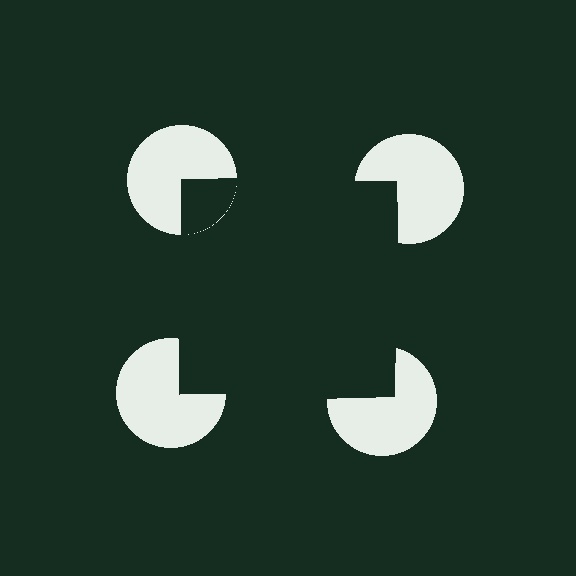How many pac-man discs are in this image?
There are 4 — one at each vertex of the illusory square.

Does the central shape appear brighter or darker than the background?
It typically appears slightly darker than the background, even though no actual brightness change is drawn.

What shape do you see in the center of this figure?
An illusory square — its edges are inferred from the aligned wedge cuts in the pac-man discs, not physically drawn.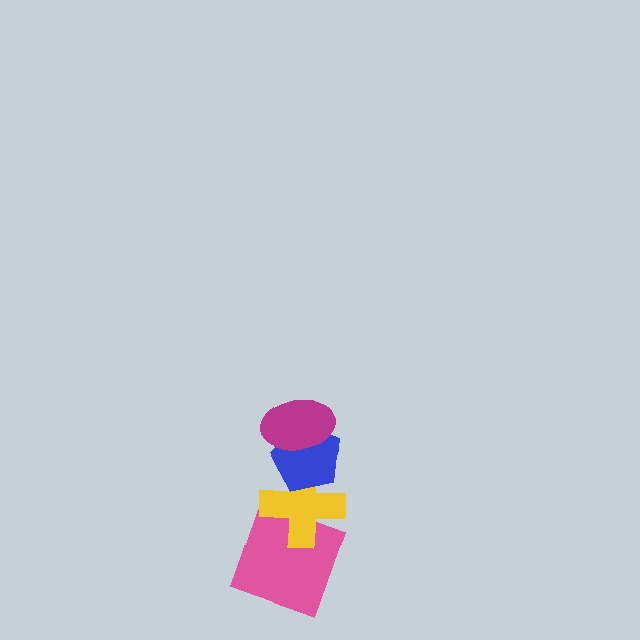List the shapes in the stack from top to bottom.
From top to bottom: the magenta ellipse, the blue pentagon, the yellow cross, the pink square.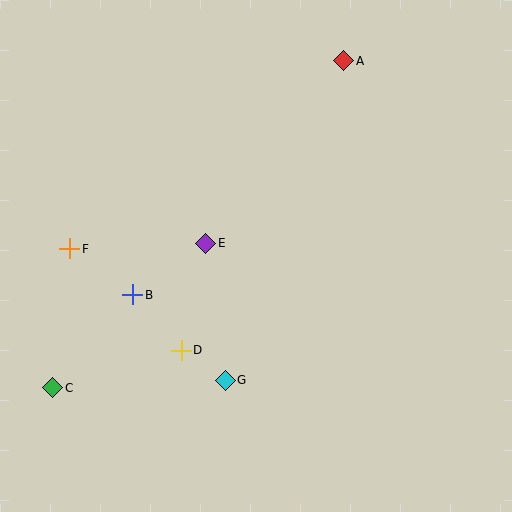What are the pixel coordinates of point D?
Point D is at (181, 350).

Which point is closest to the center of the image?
Point E at (206, 243) is closest to the center.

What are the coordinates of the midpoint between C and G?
The midpoint between C and G is at (139, 384).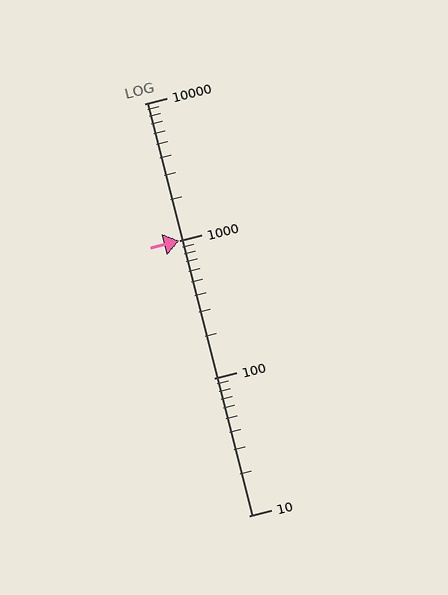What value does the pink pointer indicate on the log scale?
The pointer indicates approximately 1000.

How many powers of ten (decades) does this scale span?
The scale spans 3 decades, from 10 to 10000.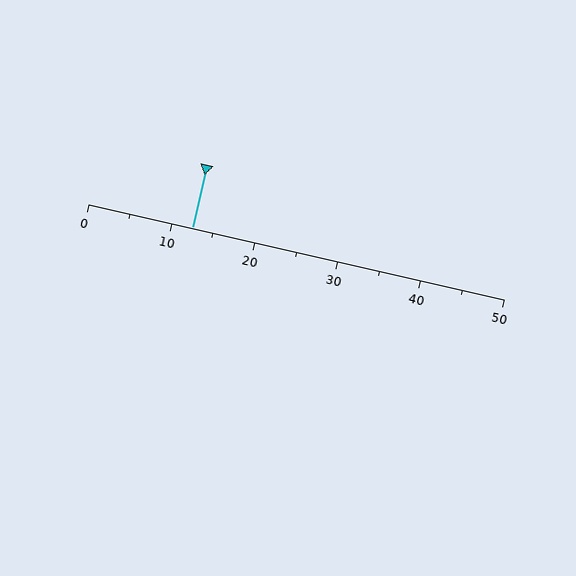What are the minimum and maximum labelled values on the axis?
The axis runs from 0 to 50.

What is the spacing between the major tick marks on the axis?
The major ticks are spaced 10 apart.